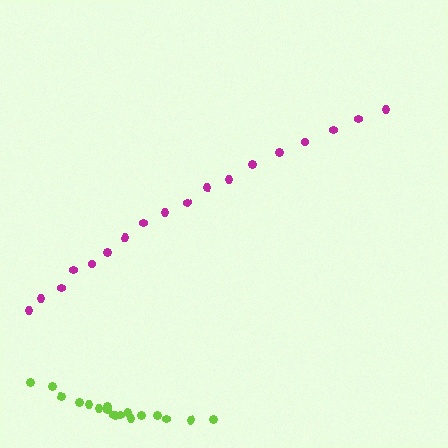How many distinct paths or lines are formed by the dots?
There are 2 distinct paths.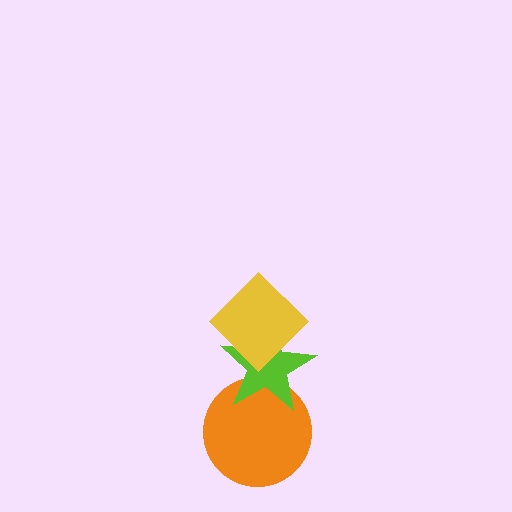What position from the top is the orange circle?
The orange circle is 3rd from the top.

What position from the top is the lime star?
The lime star is 2nd from the top.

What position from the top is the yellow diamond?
The yellow diamond is 1st from the top.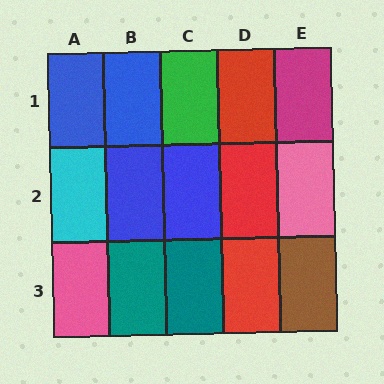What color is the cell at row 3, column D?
Red.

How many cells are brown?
1 cell is brown.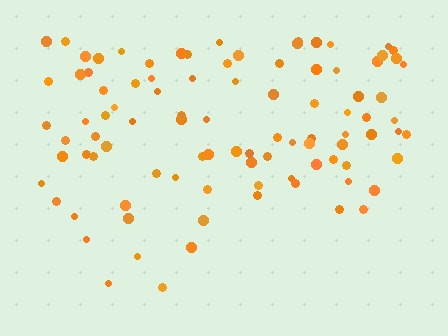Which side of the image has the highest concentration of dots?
The top.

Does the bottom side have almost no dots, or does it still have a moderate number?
Still a moderate number, just noticeably fewer than the top.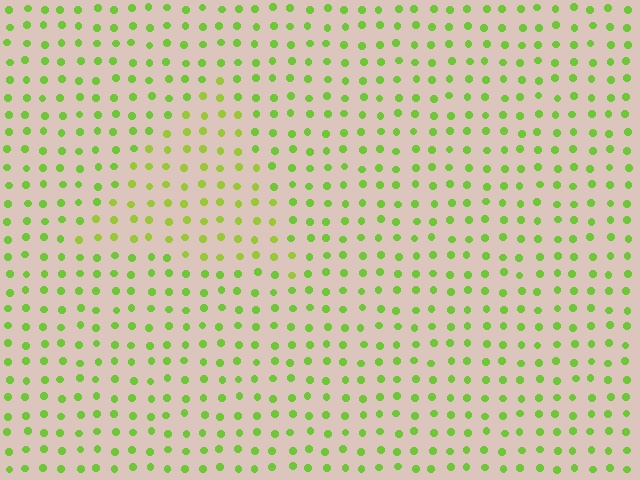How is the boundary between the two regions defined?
The boundary is defined purely by a slight shift in hue (about 18 degrees). Spacing, size, and orientation are identical on both sides.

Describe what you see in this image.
The image is filled with small lime elements in a uniform arrangement. A triangle-shaped region is visible where the elements are tinted to a slightly different hue, forming a subtle color boundary.